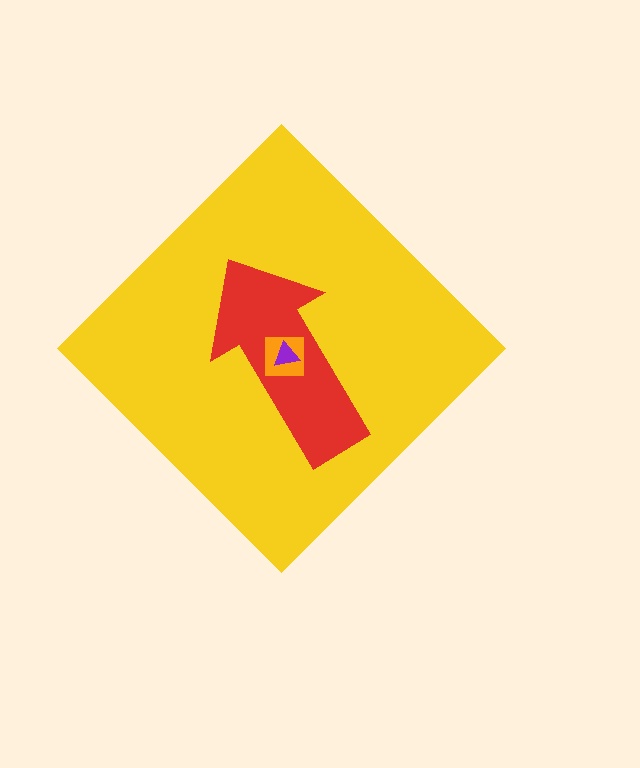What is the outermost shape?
The yellow diamond.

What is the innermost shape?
The purple triangle.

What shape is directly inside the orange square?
The purple triangle.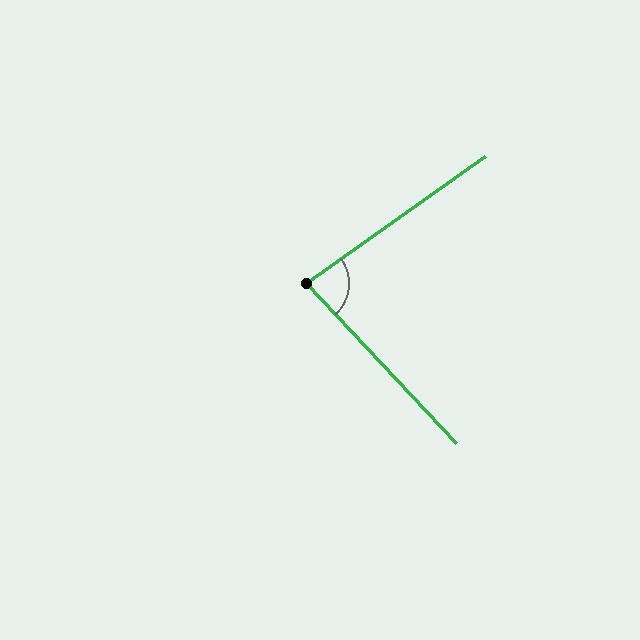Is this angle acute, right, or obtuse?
It is acute.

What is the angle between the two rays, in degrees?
Approximately 82 degrees.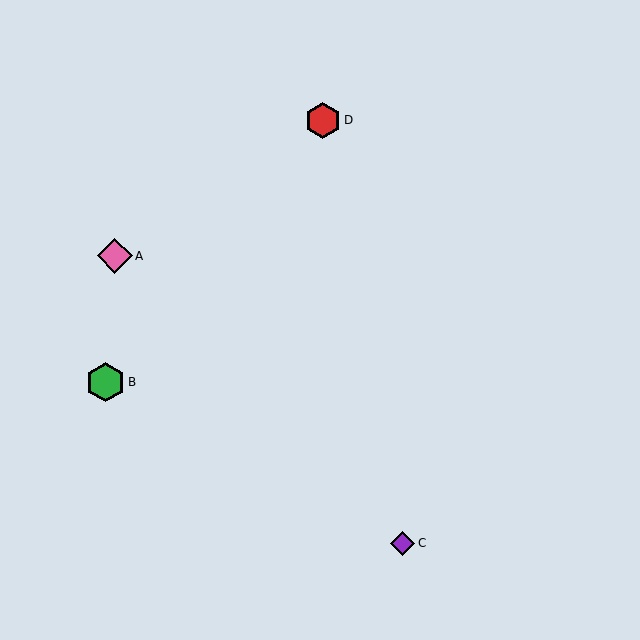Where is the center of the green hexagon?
The center of the green hexagon is at (105, 382).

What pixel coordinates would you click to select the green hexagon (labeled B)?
Click at (105, 382) to select the green hexagon B.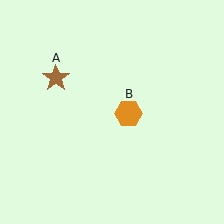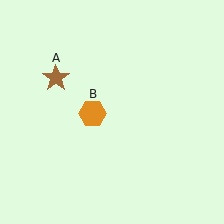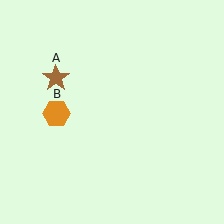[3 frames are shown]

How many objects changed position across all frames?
1 object changed position: orange hexagon (object B).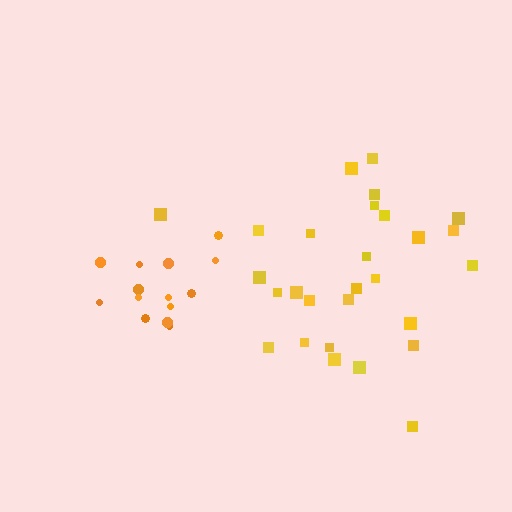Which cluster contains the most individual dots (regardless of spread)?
Yellow (28).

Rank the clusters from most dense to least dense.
orange, yellow.